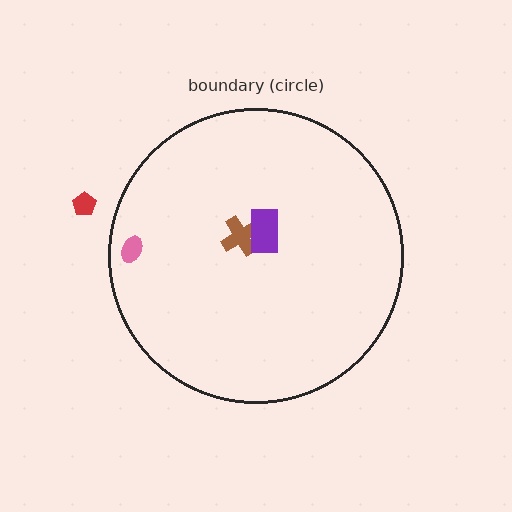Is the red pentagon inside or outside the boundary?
Outside.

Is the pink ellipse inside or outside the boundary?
Inside.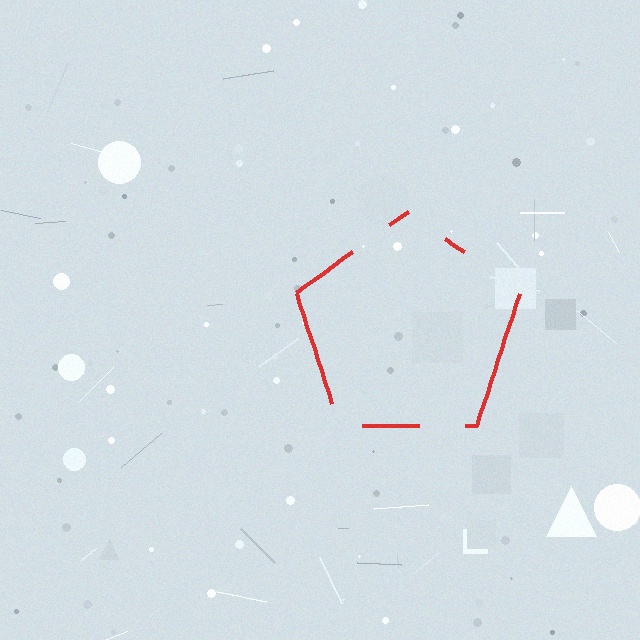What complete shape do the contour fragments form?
The contour fragments form a pentagon.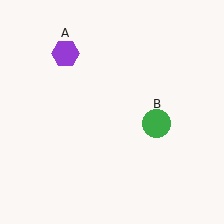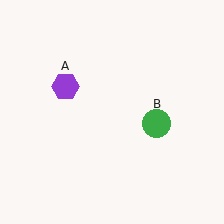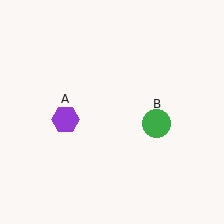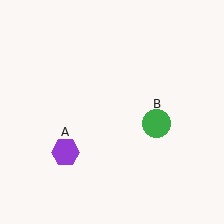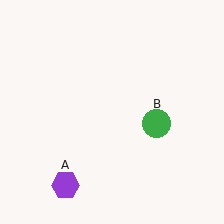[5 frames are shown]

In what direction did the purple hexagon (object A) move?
The purple hexagon (object A) moved down.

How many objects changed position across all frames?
1 object changed position: purple hexagon (object A).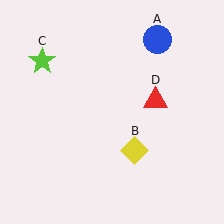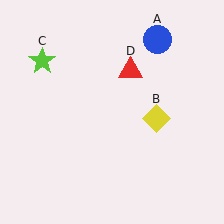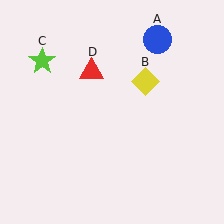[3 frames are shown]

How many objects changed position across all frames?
2 objects changed position: yellow diamond (object B), red triangle (object D).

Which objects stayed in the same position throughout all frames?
Blue circle (object A) and lime star (object C) remained stationary.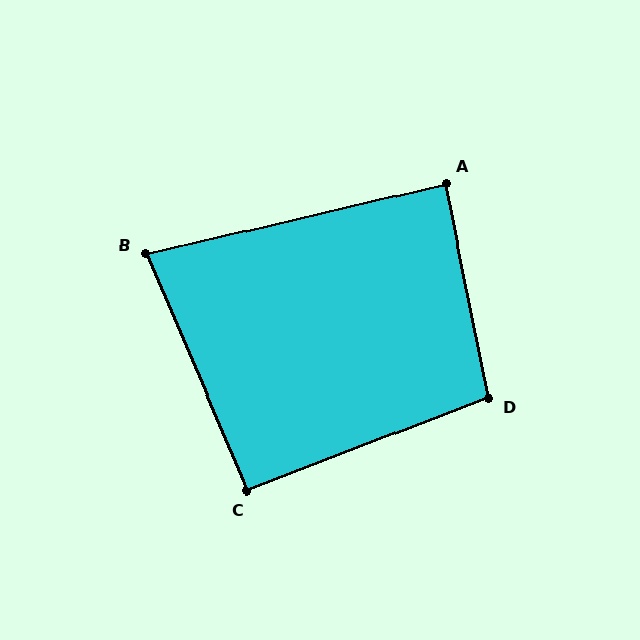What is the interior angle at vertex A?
Approximately 88 degrees (approximately right).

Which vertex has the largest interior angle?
D, at approximately 100 degrees.